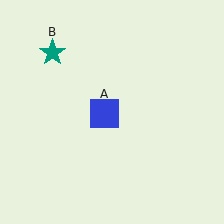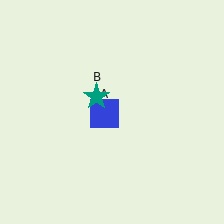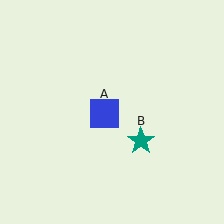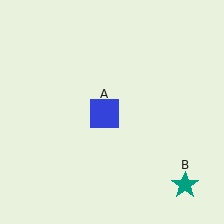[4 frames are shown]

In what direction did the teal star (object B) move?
The teal star (object B) moved down and to the right.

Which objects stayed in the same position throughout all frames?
Blue square (object A) remained stationary.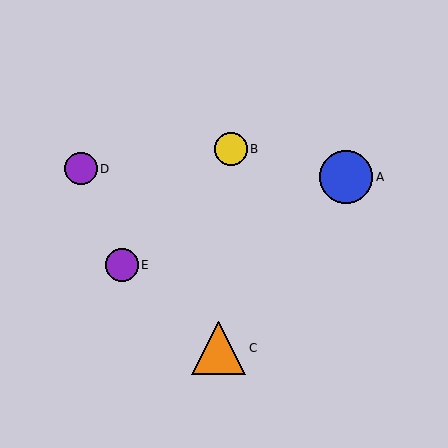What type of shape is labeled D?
Shape D is a purple circle.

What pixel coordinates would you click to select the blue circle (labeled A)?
Click at (346, 177) to select the blue circle A.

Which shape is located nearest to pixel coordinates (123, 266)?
The purple circle (labeled E) at (122, 265) is nearest to that location.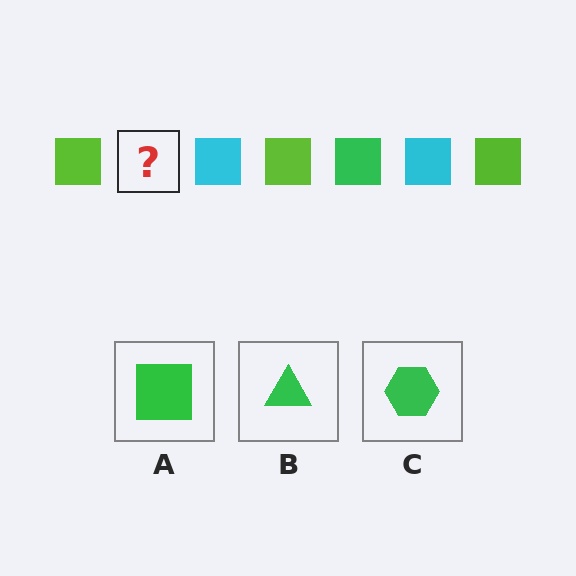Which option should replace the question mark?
Option A.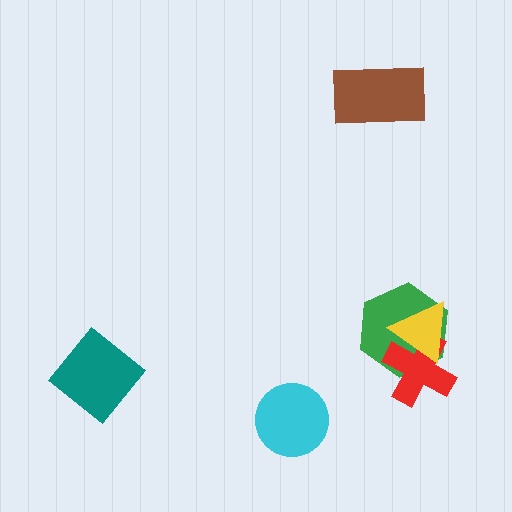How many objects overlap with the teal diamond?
0 objects overlap with the teal diamond.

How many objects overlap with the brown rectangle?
0 objects overlap with the brown rectangle.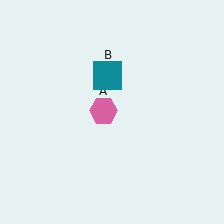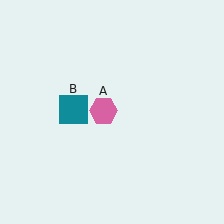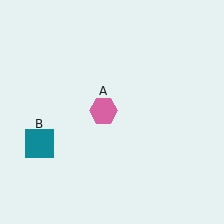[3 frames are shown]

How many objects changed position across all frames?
1 object changed position: teal square (object B).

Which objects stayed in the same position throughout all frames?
Pink hexagon (object A) remained stationary.